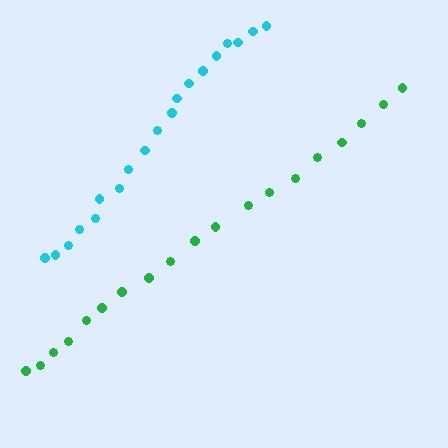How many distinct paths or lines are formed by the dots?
There are 2 distinct paths.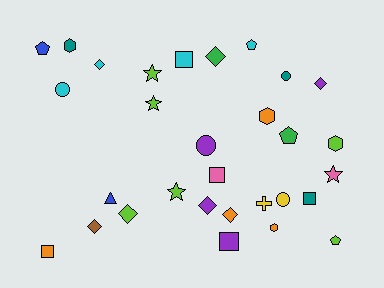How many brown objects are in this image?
There is 1 brown object.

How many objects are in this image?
There are 30 objects.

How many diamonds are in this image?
There are 7 diamonds.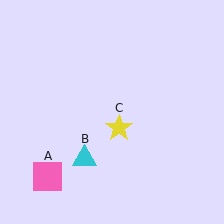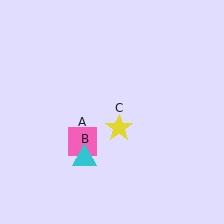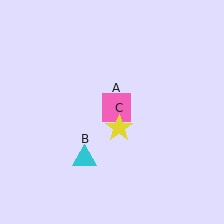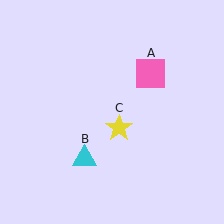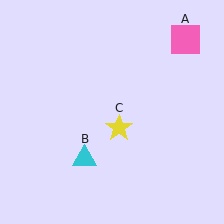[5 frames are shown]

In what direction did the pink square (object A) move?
The pink square (object A) moved up and to the right.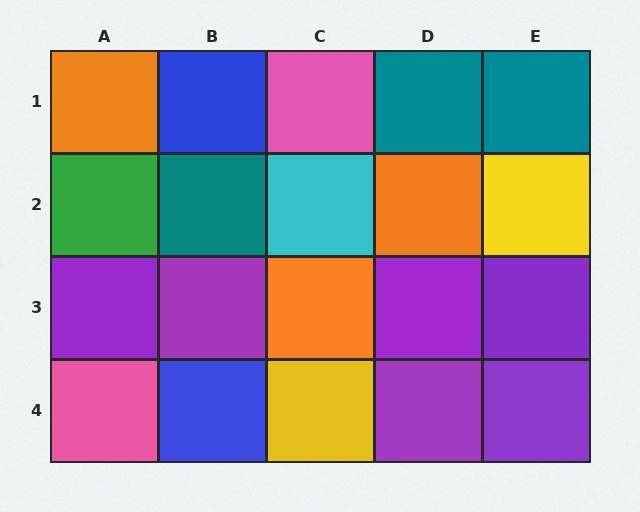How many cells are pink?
2 cells are pink.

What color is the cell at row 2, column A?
Green.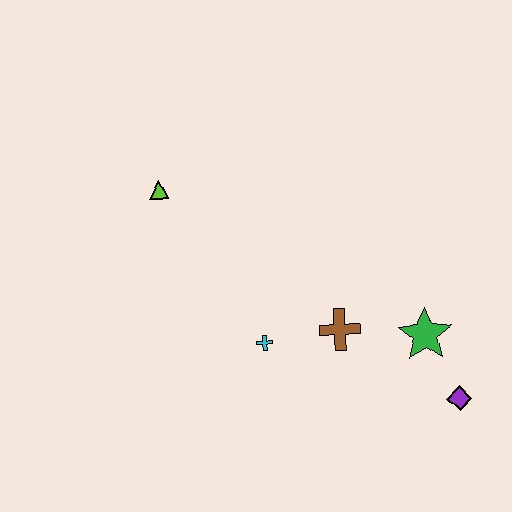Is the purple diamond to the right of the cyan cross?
Yes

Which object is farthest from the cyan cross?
The purple diamond is farthest from the cyan cross.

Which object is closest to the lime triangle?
The cyan cross is closest to the lime triangle.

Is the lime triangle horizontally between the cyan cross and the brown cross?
No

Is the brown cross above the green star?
Yes